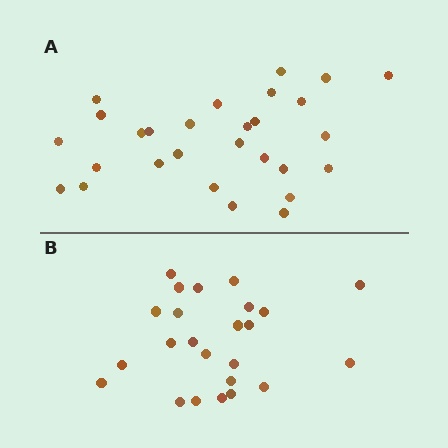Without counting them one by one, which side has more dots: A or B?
Region A (the top region) has more dots.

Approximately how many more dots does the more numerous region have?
Region A has about 4 more dots than region B.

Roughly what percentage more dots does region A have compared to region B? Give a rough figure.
About 15% more.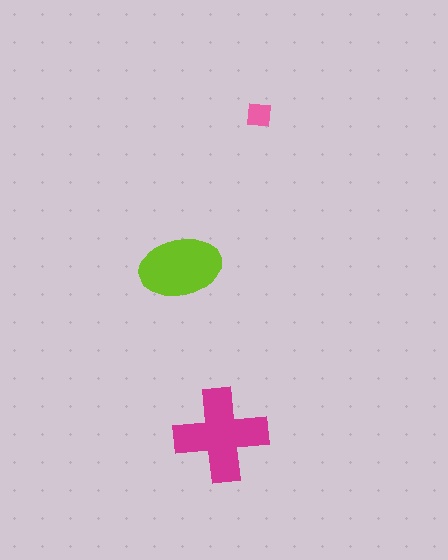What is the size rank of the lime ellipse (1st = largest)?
2nd.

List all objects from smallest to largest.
The pink square, the lime ellipse, the magenta cross.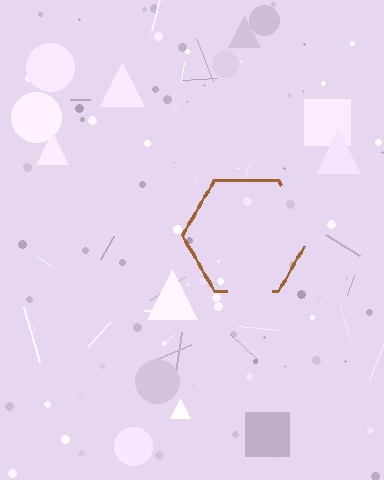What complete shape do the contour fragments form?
The contour fragments form a hexagon.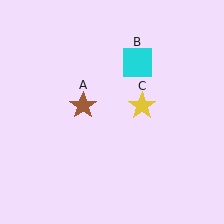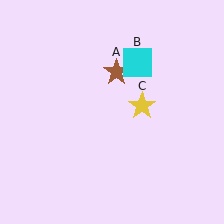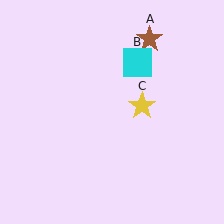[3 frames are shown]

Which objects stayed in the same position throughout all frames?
Cyan square (object B) and yellow star (object C) remained stationary.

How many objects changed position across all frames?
1 object changed position: brown star (object A).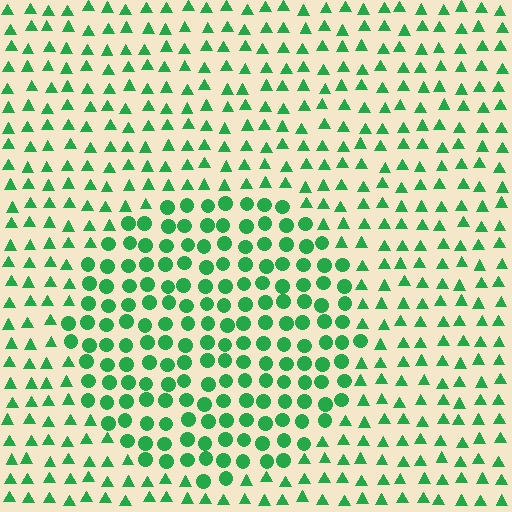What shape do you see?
I see a circle.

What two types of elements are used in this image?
The image uses circles inside the circle region and triangles outside it.